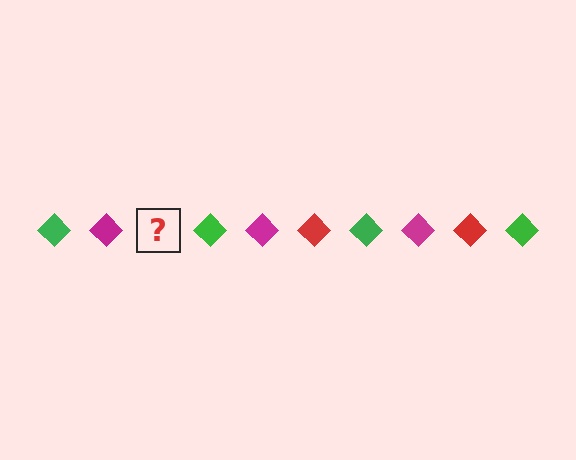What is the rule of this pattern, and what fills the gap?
The rule is that the pattern cycles through green, magenta, red diamonds. The gap should be filled with a red diamond.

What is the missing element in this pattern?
The missing element is a red diamond.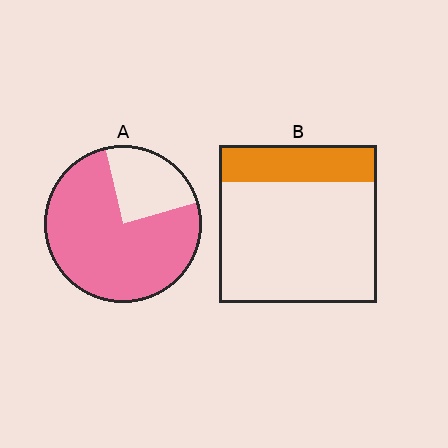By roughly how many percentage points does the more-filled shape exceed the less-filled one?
By roughly 55 percentage points (A over B).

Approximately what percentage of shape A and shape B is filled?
A is approximately 75% and B is approximately 25%.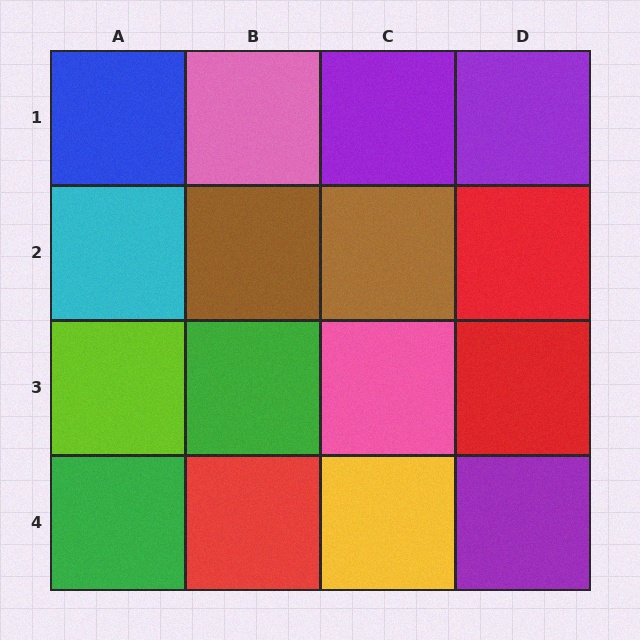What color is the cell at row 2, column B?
Brown.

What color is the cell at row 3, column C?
Pink.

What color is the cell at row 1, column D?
Purple.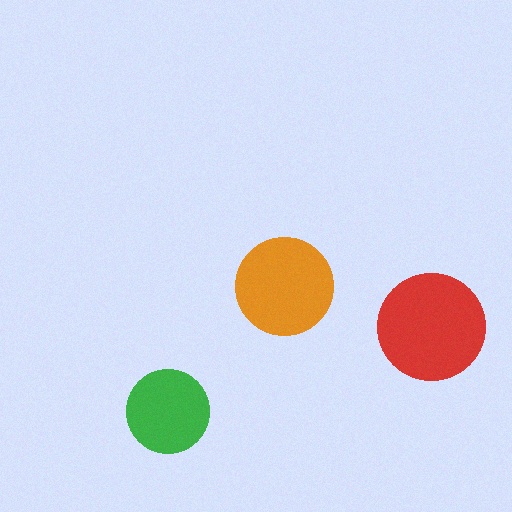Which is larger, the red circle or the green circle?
The red one.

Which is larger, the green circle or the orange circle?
The orange one.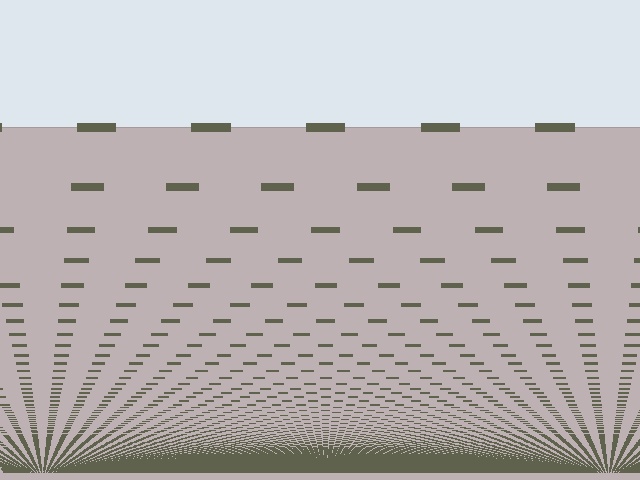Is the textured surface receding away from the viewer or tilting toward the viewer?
The surface appears to tilt toward the viewer. Texture elements get larger and sparser toward the top.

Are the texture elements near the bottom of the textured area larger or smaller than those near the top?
Smaller. The gradient is inverted — elements near the bottom are smaller and denser.